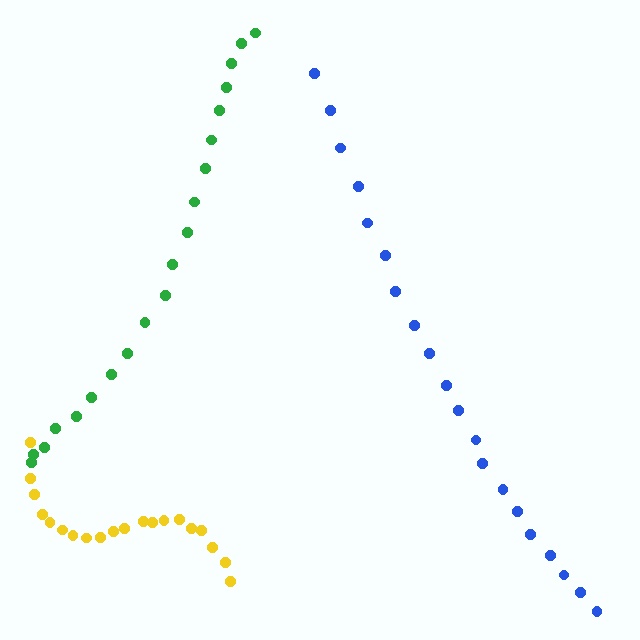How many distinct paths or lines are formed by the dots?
There are 3 distinct paths.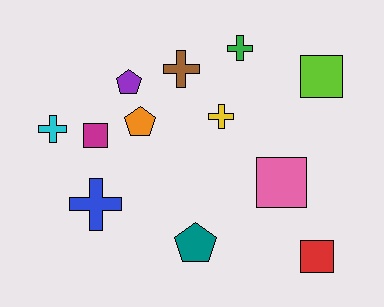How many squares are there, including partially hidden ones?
There are 4 squares.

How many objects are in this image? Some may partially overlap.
There are 12 objects.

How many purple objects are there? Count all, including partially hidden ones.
There is 1 purple object.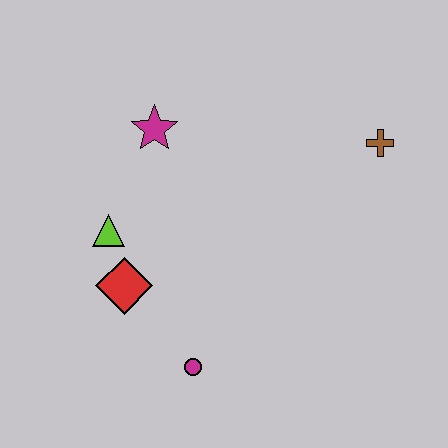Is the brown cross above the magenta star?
No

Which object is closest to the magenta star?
The lime triangle is closest to the magenta star.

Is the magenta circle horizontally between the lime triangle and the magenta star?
No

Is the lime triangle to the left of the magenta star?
Yes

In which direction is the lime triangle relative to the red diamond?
The lime triangle is above the red diamond.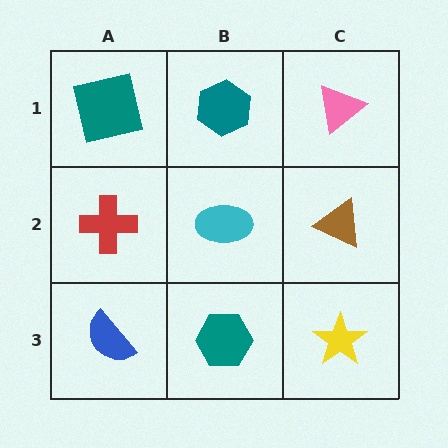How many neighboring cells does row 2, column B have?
4.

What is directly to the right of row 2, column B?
A brown triangle.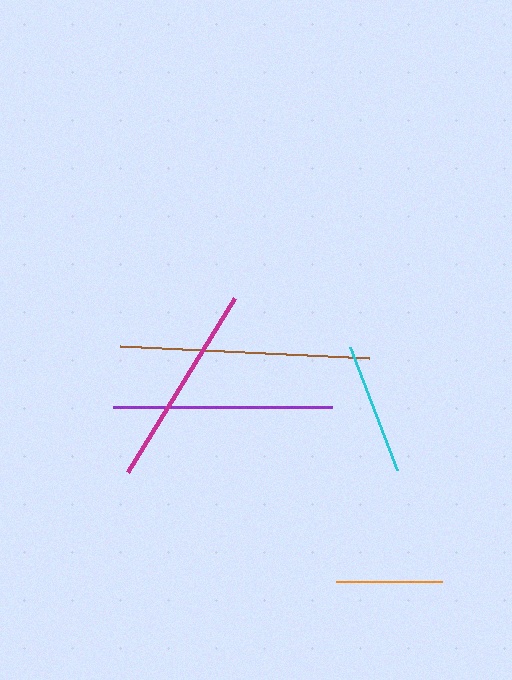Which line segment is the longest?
The brown line is the longest at approximately 249 pixels.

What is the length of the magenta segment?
The magenta segment is approximately 204 pixels long.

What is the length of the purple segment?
The purple segment is approximately 219 pixels long.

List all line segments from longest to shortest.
From longest to shortest: brown, purple, magenta, cyan, orange.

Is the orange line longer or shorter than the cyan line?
The cyan line is longer than the orange line.